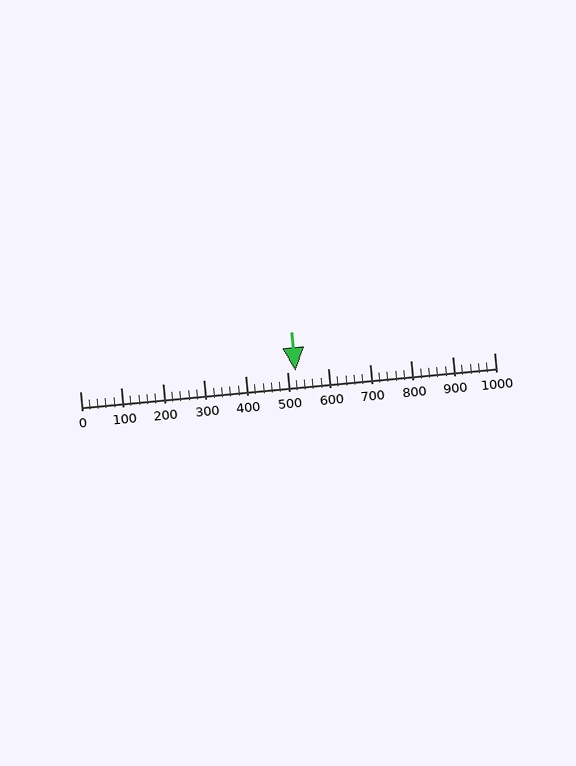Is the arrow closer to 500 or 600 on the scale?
The arrow is closer to 500.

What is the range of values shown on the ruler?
The ruler shows values from 0 to 1000.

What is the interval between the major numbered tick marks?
The major tick marks are spaced 100 units apart.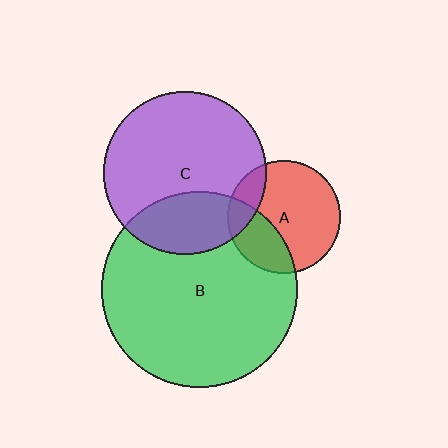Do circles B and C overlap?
Yes.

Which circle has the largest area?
Circle B (green).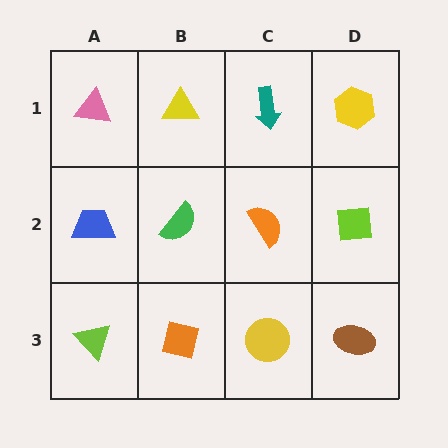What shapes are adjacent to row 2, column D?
A yellow hexagon (row 1, column D), a brown ellipse (row 3, column D), an orange semicircle (row 2, column C).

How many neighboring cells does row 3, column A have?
2.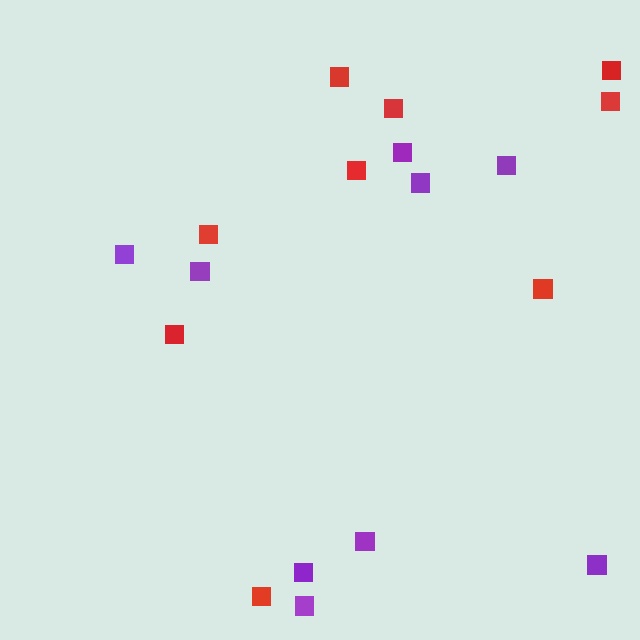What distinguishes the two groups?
There are 2 groups: one group of red squares (9) and one group of purple squares (9).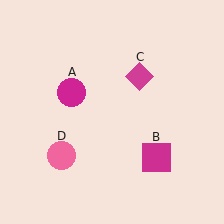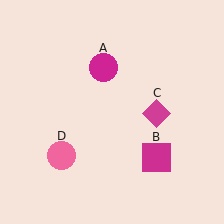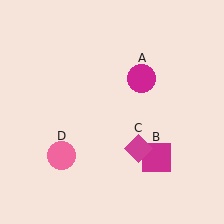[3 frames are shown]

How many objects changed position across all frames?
2 objects changed position: magenta circle (object A), magenta diamond (object C).